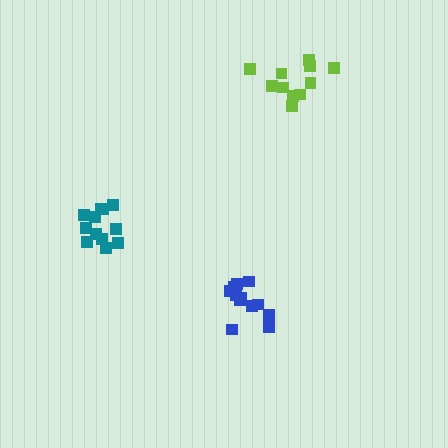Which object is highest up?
The lime cluster is topmost.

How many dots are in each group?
Group 1: 12 dots, Group 2: 12 dots, Group 3: 11 dots (35 total).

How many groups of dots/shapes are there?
There are 3 groups.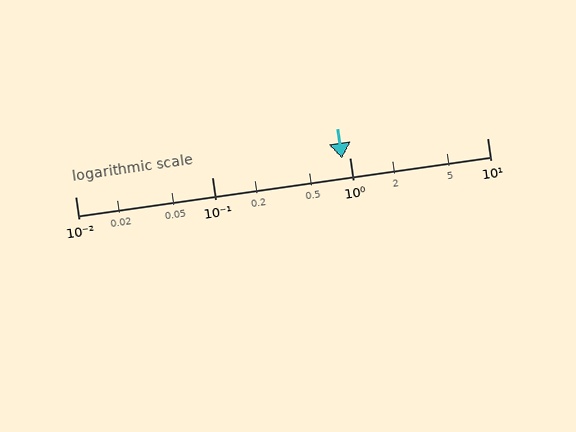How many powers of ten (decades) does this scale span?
The scale spans 3 decades, from 0.01 to 10.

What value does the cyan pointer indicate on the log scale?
The pointer indicates approximately 0.88.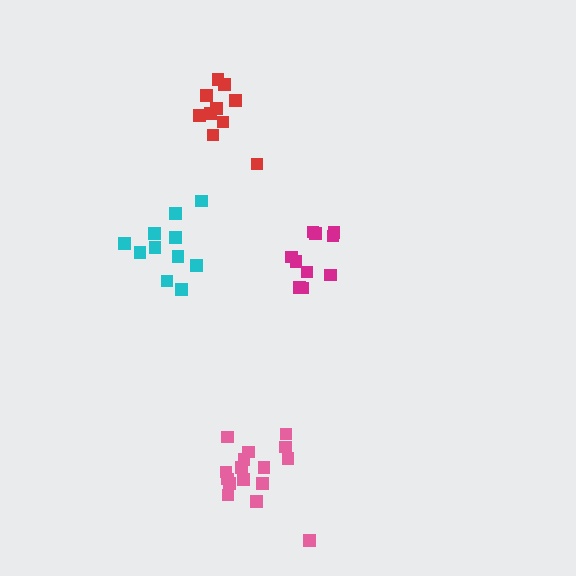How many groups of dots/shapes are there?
There are 4 groups.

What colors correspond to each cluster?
The clusters are colored: cyan, pink, magenta, red.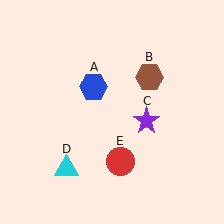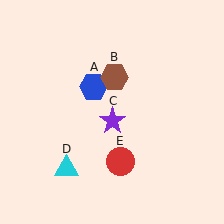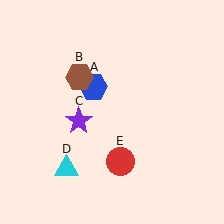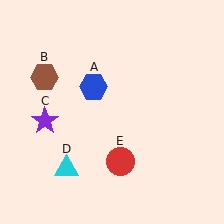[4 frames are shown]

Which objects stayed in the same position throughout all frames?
Blue hexagon (object A) and cyan triangle (object D) and red circle (object E) remained stationary.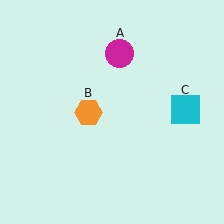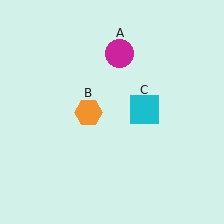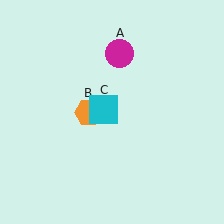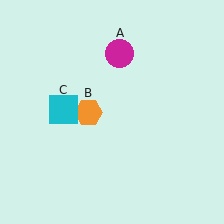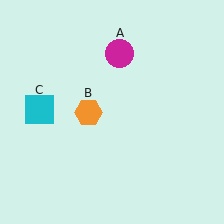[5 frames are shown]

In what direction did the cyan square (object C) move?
The cyan square (object C) moved left.